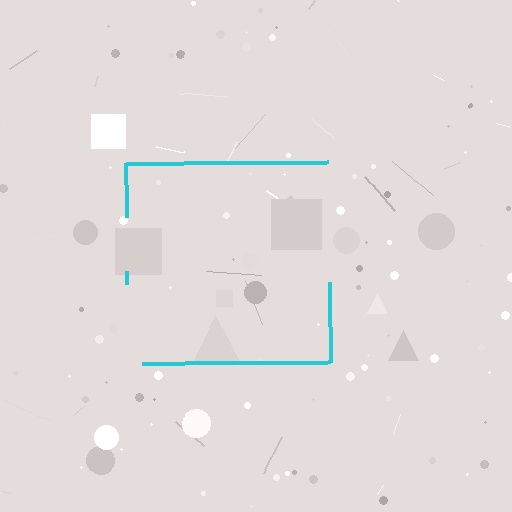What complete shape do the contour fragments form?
The contour fragments form a square.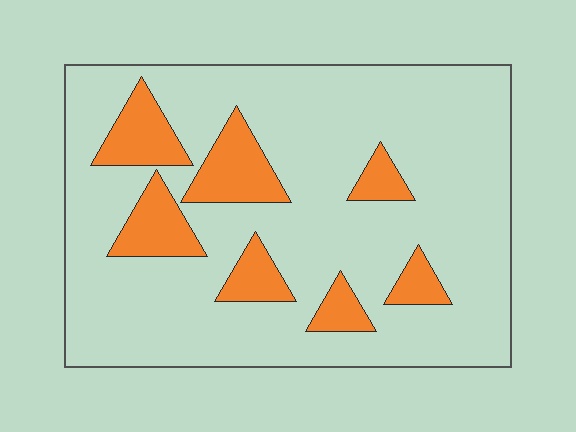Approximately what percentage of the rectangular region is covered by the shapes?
Approximately 20%.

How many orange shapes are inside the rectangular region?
7.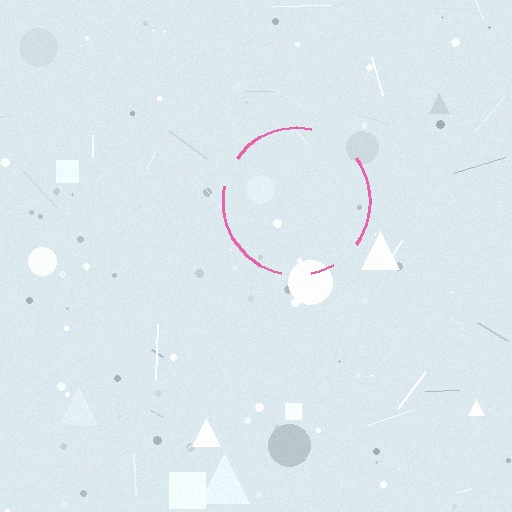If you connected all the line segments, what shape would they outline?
They would outline a circle.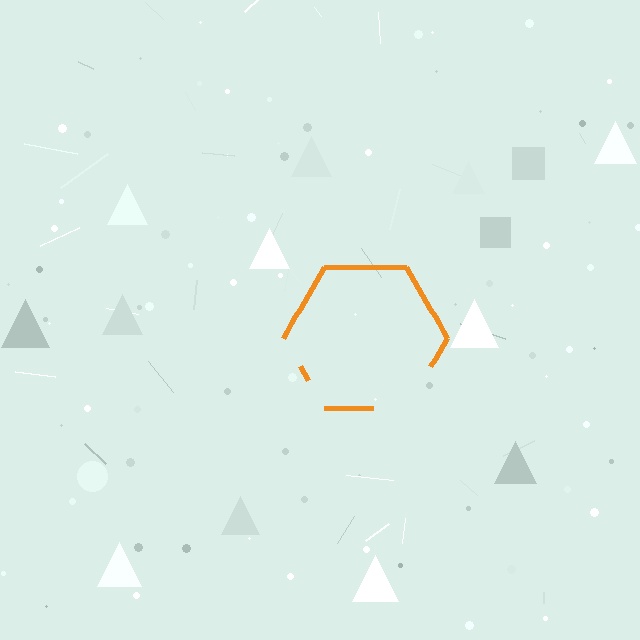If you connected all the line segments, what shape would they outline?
They would outline a hexagon.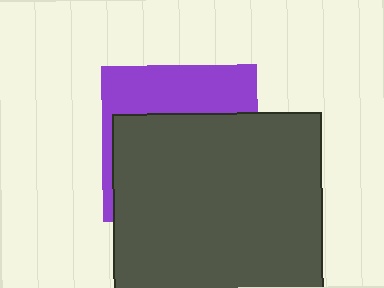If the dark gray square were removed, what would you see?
You would see the complete purple square.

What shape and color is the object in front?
The object in front is a dark gray square.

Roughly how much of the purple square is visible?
A small part of it is visible (roughly 35%).